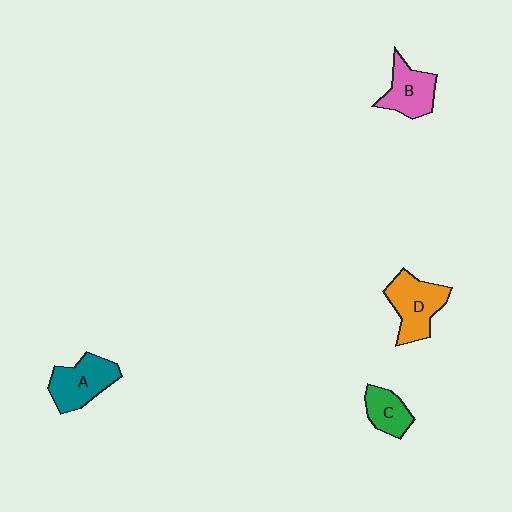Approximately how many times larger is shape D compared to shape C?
Approximately 1.7 times.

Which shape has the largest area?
Shape D (orange).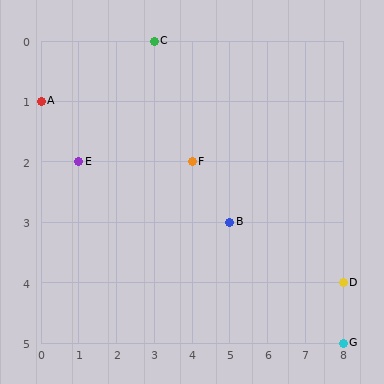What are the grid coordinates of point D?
Point D is at grid coordinates (8, 4).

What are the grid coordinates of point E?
Point E is at grid coordinates (1, 2).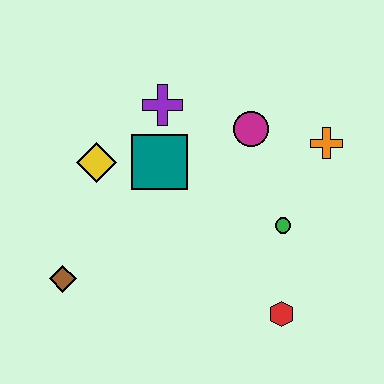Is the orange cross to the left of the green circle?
No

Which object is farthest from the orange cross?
The brown diamond is farthest from the orange cross.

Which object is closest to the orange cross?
The magenta circle is closest to the orange cross.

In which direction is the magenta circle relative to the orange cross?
The magenta circle is to the left of the orange cross.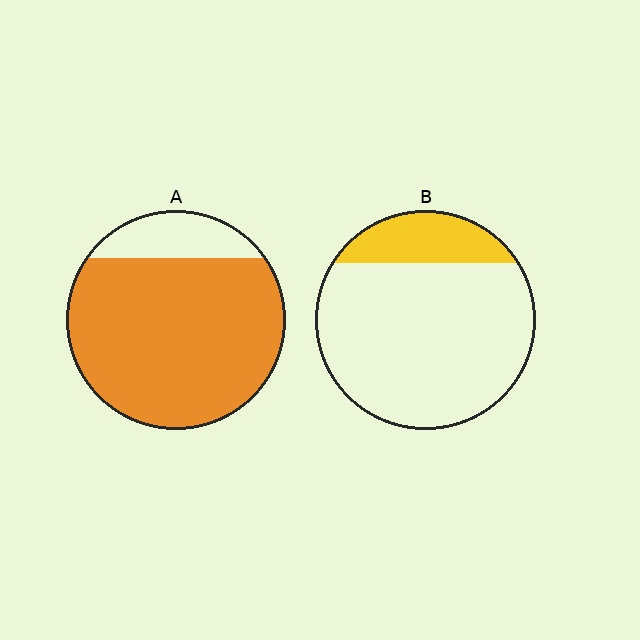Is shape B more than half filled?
No.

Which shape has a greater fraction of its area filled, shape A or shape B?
Shape A.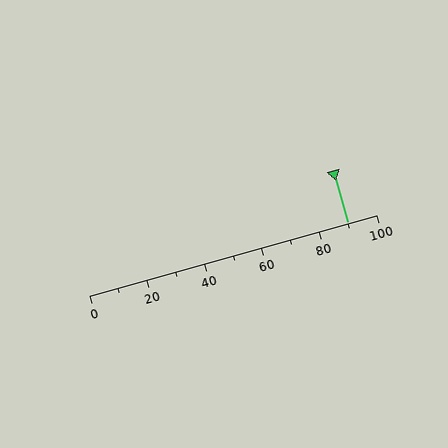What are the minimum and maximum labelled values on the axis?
The axis runs from 0 to 100.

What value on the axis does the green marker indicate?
The marker indicates approximately 90.